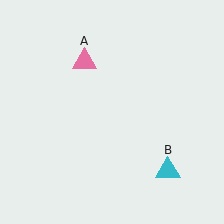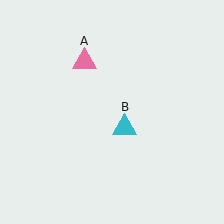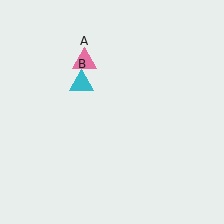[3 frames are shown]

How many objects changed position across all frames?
1 object changed position: cyan triangle (object B).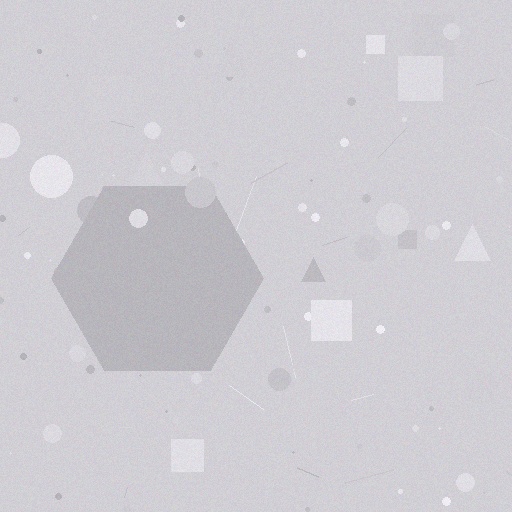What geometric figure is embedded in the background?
A hexagon is embedded in the background.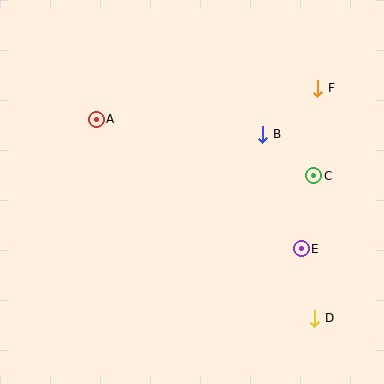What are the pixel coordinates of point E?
Point E is at (301, 249).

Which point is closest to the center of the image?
Point B at (263, 134) is closest to the center.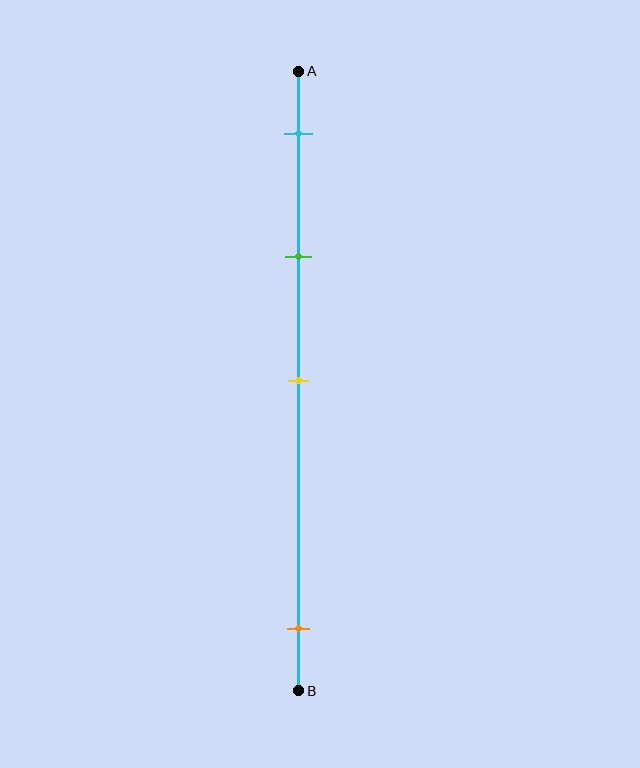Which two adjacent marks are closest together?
The cyan and green marks are the closest adjacent pair.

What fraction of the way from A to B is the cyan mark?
The cyan mark is approximately 10% (0.1) of the way from A to B.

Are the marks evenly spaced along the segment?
No, the marks are not evenly spaced.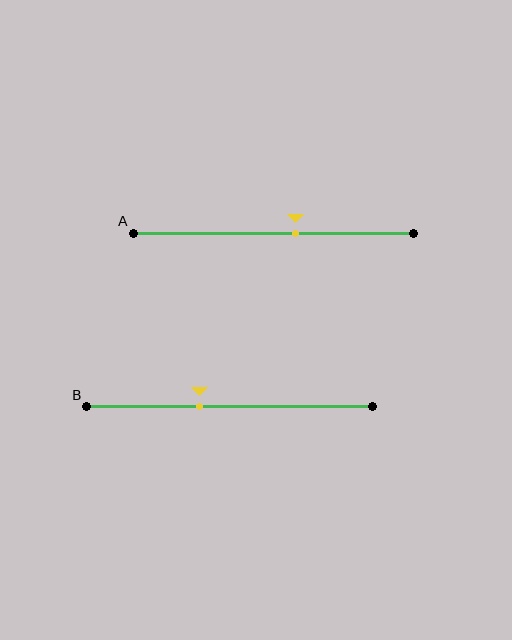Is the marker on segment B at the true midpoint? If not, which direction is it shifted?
No, the marker on segment B is shifted to the left by about 11% of the segment length.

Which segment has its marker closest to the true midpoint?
Segment A has its marker closest to the true midpoint.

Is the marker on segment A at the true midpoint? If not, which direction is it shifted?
No, the marker on segment A is shifted to the right by about 8% of the segment length.